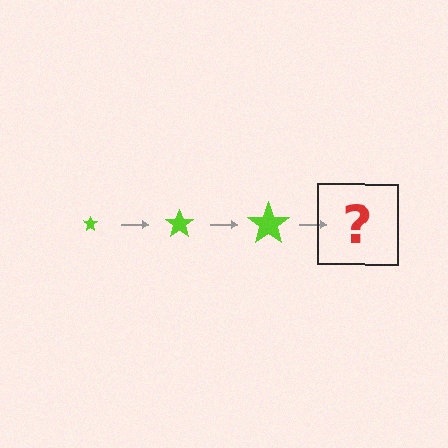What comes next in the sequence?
The next element should be a lime star, larger than the previous one.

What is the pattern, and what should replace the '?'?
The pattern is that the star gets progressively larger each step. The '?' should be a lime star, larger than the previous one.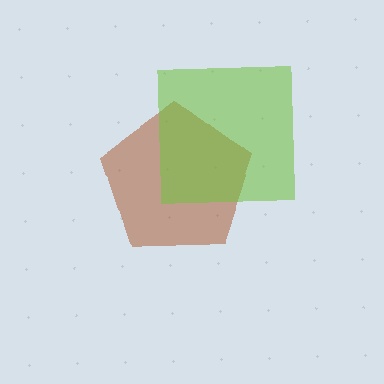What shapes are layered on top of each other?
The layered shapes are: a brown pentagon, a lime square.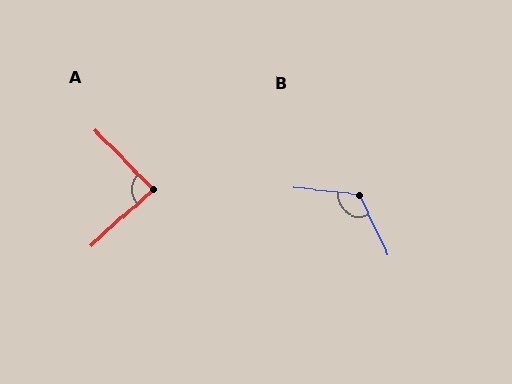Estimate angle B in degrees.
Approximately 121 degrees.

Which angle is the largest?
B, at approximately 121 degrees.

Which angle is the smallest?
A, at approximately 88 degrees.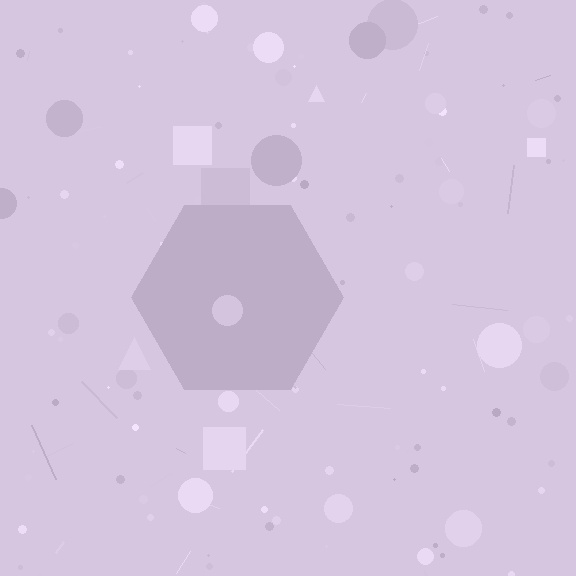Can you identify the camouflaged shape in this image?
The camouflaged shape is a hexagon.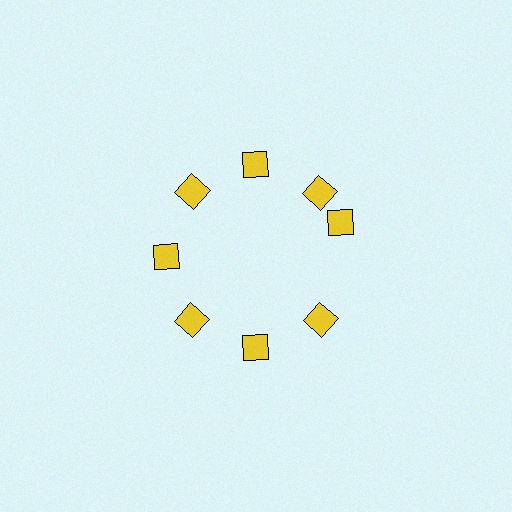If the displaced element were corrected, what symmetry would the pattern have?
It would have 8-fold rotational symmetry — the pattern would map onto itself every 45 degrees.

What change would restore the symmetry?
The symmetry would be restored by rotating it back into even spacing with its neighbors so that all 8 diamonds sit at equal angles and equal distance from the center.